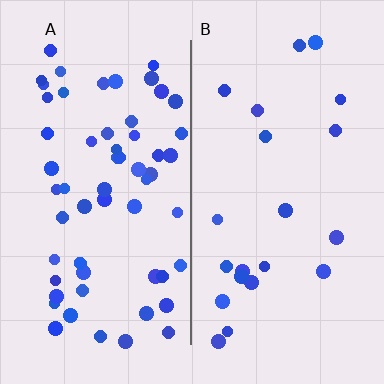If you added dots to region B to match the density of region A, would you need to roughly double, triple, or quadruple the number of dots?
Approximately triple.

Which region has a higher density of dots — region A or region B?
A (the left).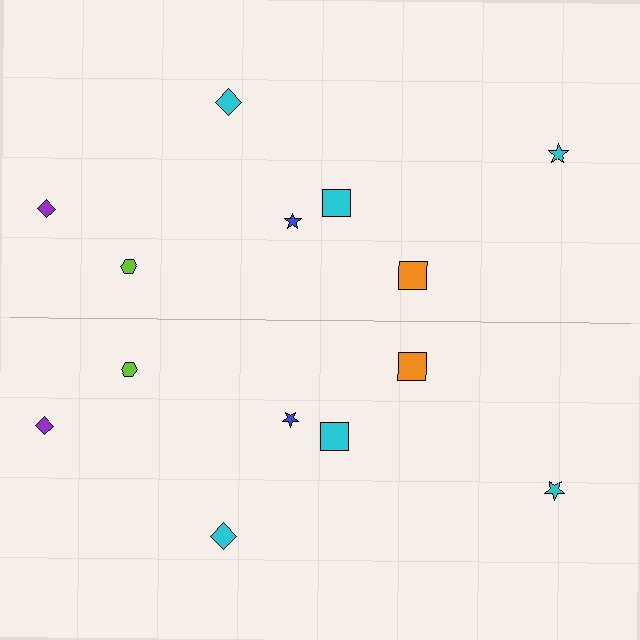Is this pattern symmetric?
Yes, this pattern has bilateral (reflection) symmetry.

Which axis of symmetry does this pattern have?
The pattern has a horizontal axis of symmetry running through the center of the image.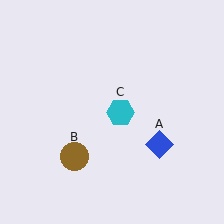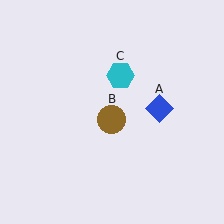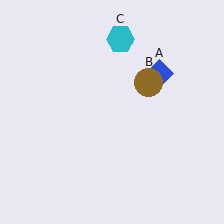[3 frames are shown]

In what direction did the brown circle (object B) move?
The brown circle (object B) moved up and to the right.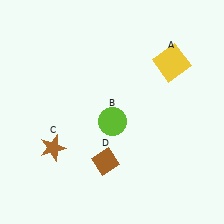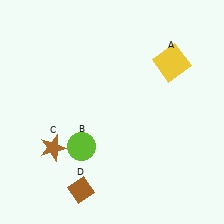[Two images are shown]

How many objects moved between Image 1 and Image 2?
2 objects moved between the two images.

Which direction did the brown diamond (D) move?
The brown diamond (D) moved down.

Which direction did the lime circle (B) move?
The lime circle (B) moved left.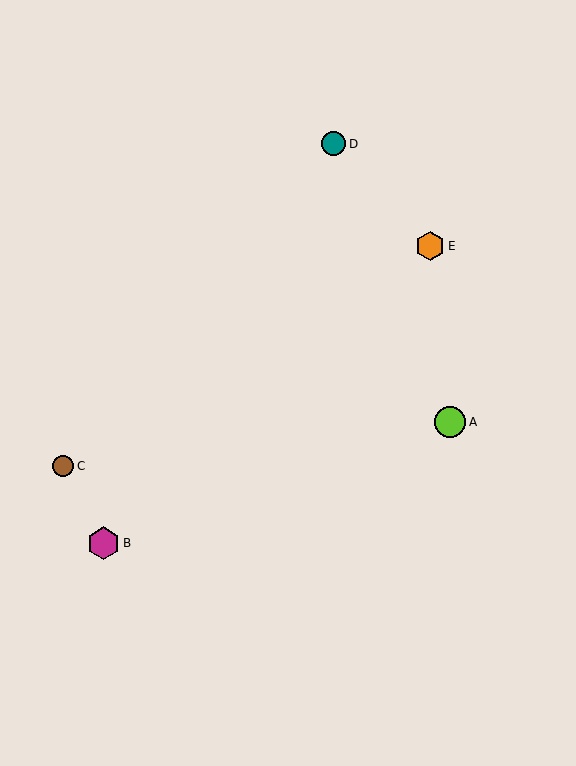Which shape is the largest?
The magenta hexagon (labeled B) is the largest.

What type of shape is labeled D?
Shape D is a teal circle.